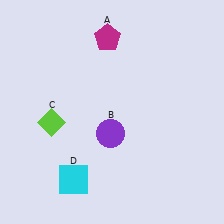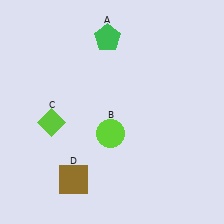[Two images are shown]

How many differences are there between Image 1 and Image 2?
There are 3 differences between the two images.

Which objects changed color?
A changed from magenta to green. B changed from purple to lime. D changed from cyan to brown.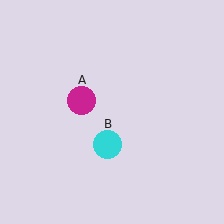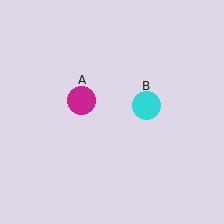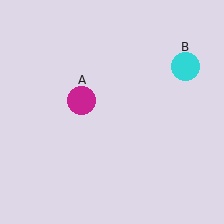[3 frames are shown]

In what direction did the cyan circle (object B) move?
The cyan circle (object B) moved up and to the right.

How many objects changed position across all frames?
1 object changed position: cyan circle (object B).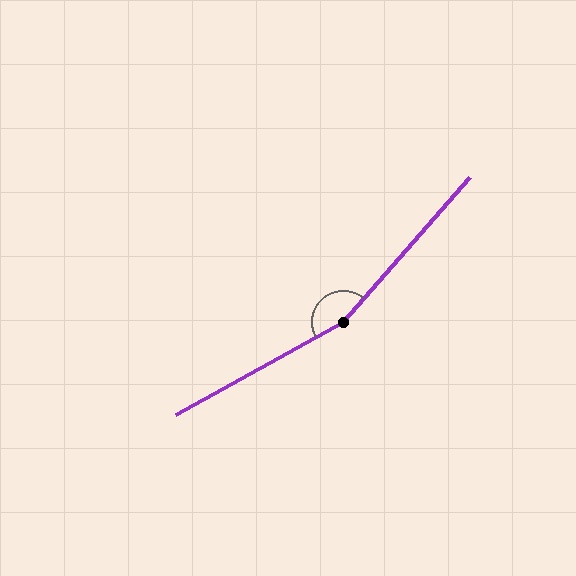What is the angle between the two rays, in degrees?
Approximately 160 degrees.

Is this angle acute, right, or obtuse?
It is obtuse.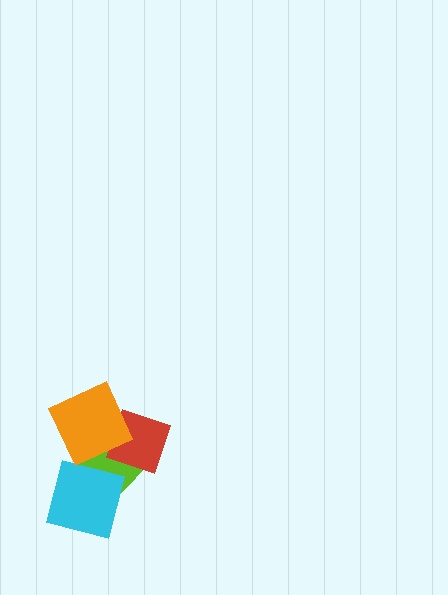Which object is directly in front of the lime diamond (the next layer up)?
The red diamond is directly in front of the lime diamond.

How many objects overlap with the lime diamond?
3 objects overlap with the lime diamond.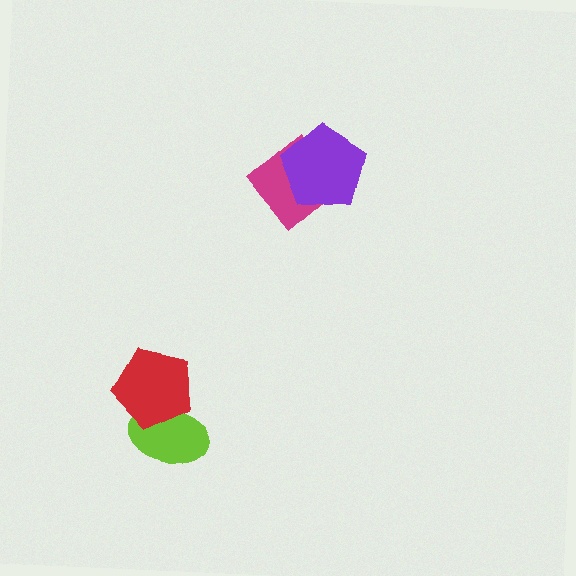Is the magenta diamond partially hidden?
Yes, it is partially covered by another shape.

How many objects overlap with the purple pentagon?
1 object overlaps with the purple pentagon.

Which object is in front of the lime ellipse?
The red pentagon is in front of the lime ellipse.